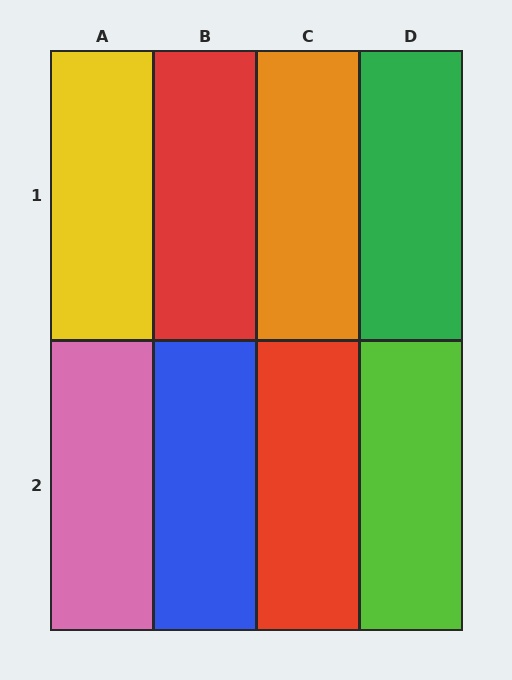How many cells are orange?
1 cell is orange.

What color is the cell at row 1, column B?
Red.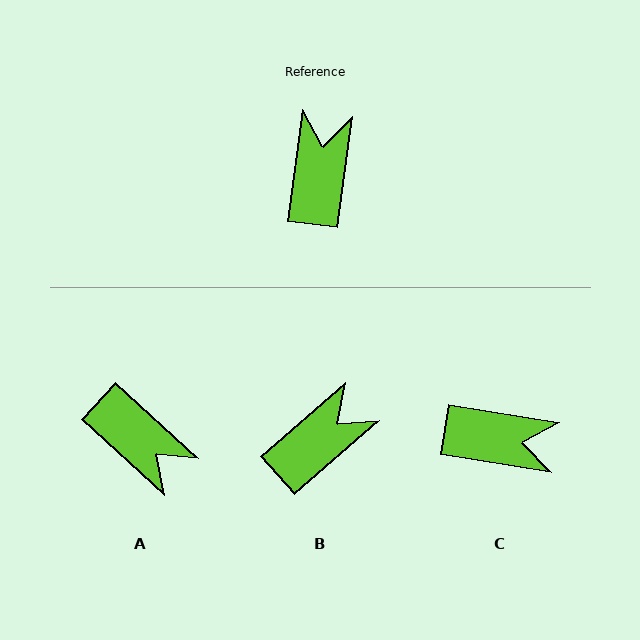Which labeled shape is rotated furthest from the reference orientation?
A, about 125 degrees away.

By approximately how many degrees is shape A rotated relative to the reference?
Approximately 125 degrees clockwise.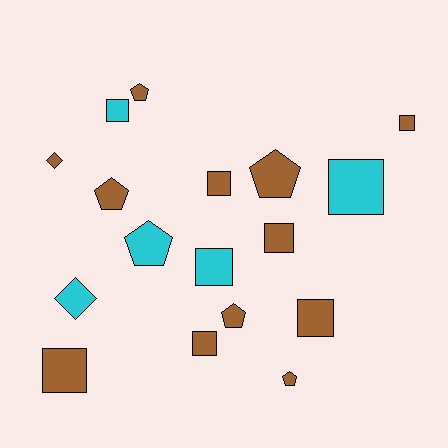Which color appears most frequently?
Brown, with 12 objects.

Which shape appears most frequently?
Square, with 9 objects.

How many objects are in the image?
There are 17 objects.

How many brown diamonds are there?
There is 1 brown diamond.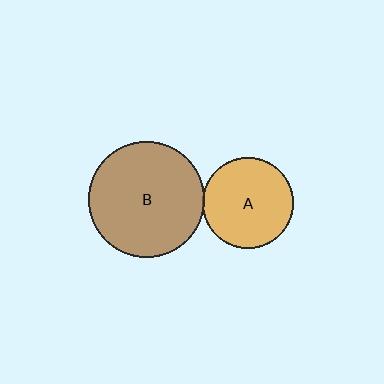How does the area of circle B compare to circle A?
Approximately 1.6 times.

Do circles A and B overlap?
Yes.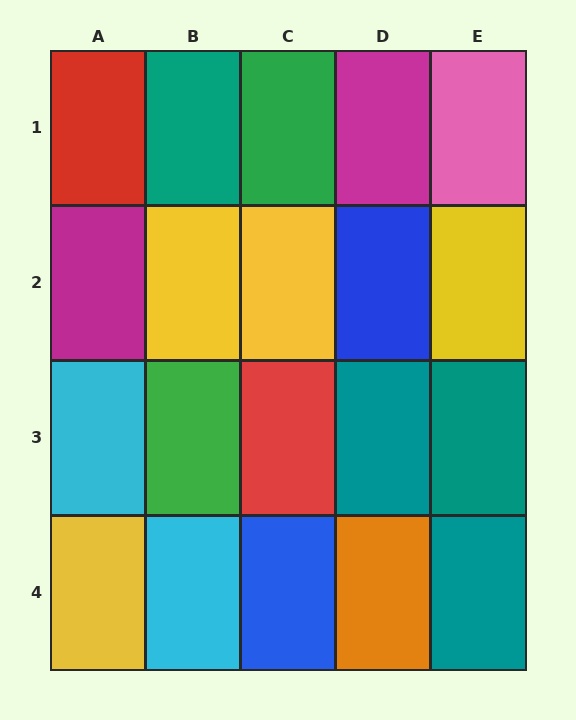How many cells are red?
2 cells are red.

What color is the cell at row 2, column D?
Blue.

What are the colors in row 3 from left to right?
Cyan, green, red, teal, teal.